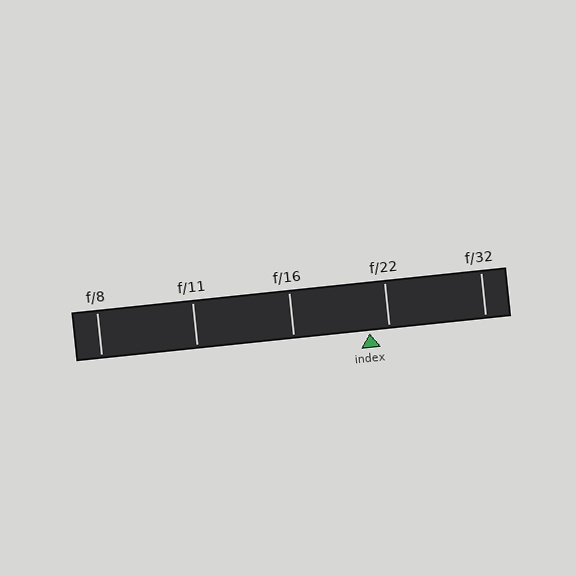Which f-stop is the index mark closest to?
The index mark is closest to f/22.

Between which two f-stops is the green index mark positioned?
The index mark is between f/16 and f/22.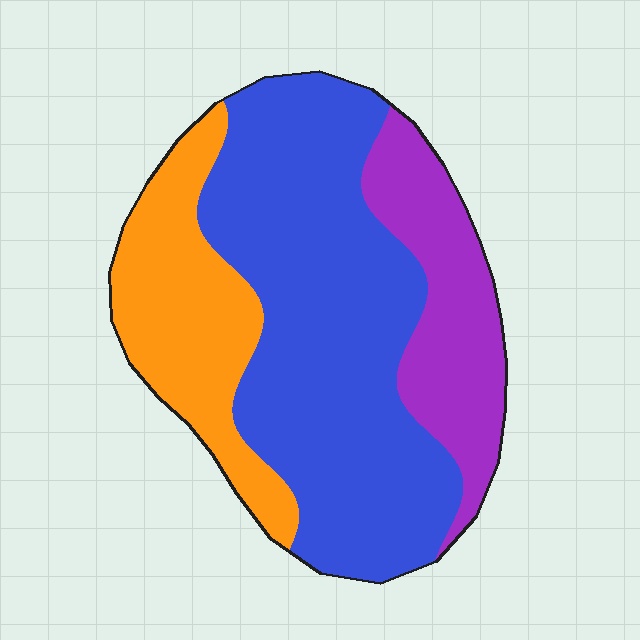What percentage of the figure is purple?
Purple takes up between a sixth and a third of the figure.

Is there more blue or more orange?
Blue.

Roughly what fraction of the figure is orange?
Orange covers around 25% of the figure.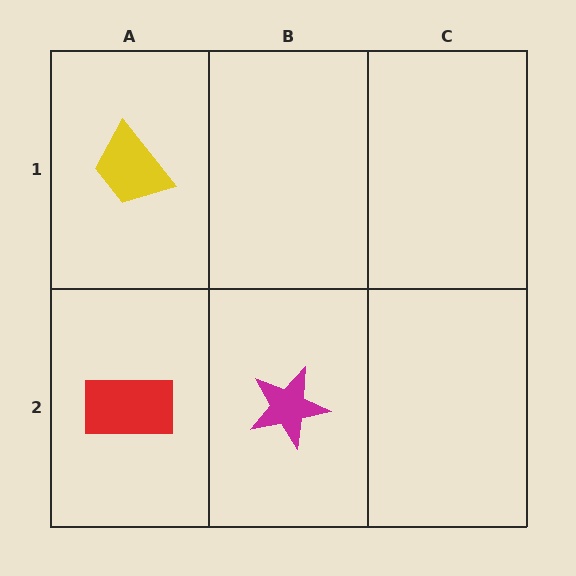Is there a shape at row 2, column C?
No, that cell is empty.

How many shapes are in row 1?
1 shape.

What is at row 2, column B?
A magenta star.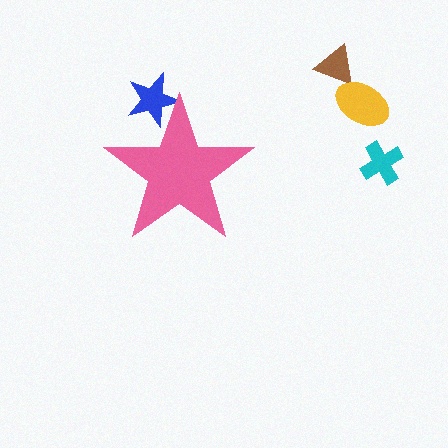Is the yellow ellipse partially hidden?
No, the yellow ellipse is fully visible.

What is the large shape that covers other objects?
A pink star.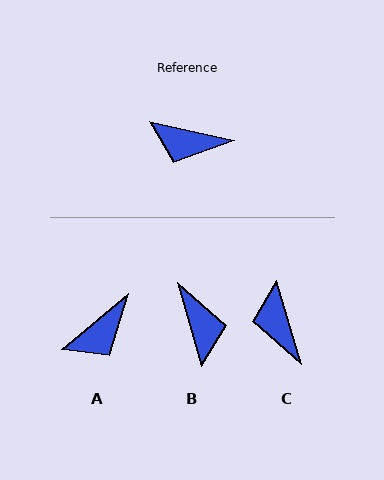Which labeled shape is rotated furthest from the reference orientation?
B, about 119 degrees away.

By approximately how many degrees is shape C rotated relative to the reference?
Approximately 61 degrees clockwise.